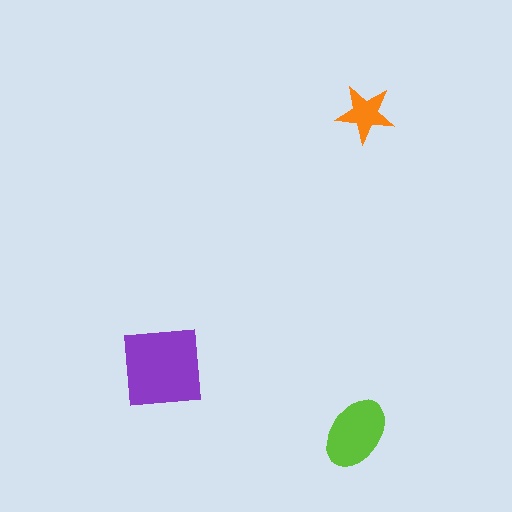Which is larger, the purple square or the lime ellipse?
The purple square.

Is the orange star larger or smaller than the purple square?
Smaller.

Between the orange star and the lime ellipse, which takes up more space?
The lime ellipse.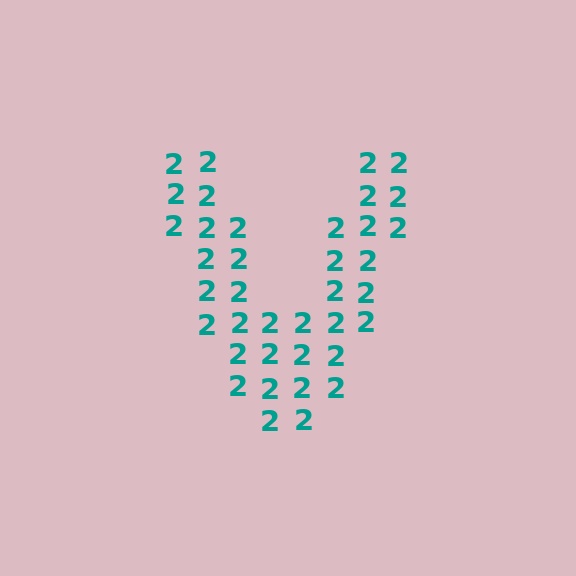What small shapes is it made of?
It is made of small digit 2's.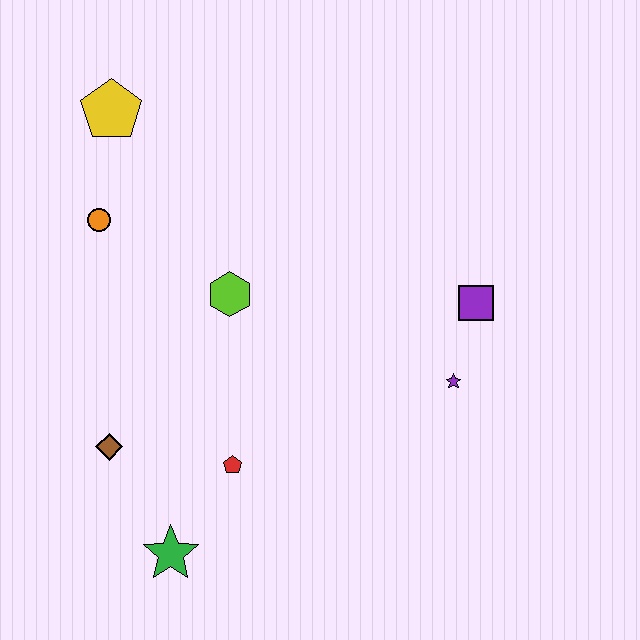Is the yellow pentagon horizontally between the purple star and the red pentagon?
No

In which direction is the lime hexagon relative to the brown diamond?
The lime hexagon is above the brown diamond.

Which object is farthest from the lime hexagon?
The green star is farthest from the lime hexagon.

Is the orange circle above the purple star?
Yes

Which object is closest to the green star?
The red pentagon is closest to the green star.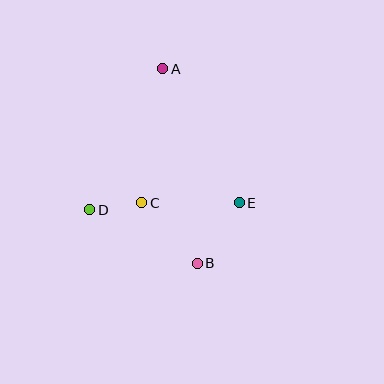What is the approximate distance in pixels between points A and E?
The distance between A and E is approximately 154 pixels.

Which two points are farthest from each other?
Points A and B are farthest from each other.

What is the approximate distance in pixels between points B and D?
The distance between B and D is approximately 120 pixels.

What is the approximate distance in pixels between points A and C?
The distance between A and C is approximately 135 pixels.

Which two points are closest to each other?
Points C and D are closest to each other.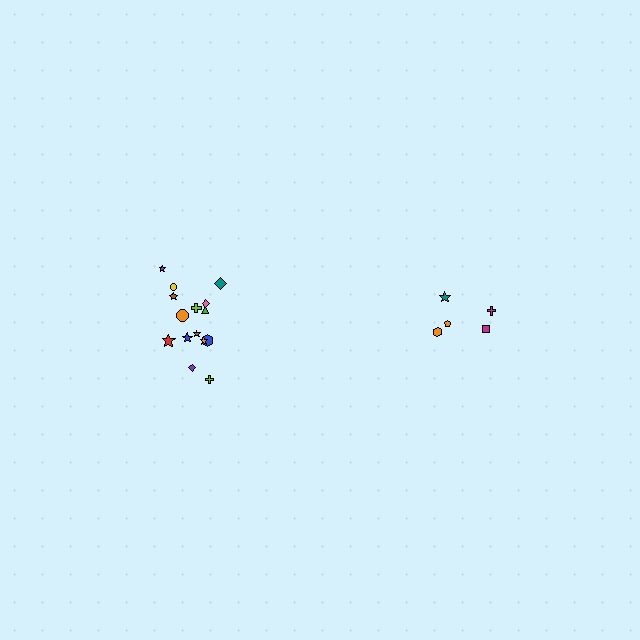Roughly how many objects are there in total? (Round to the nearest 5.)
Roughly 20 objects in total.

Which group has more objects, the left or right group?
The left group.